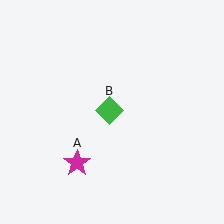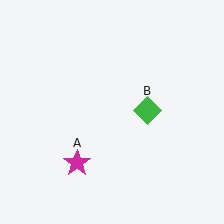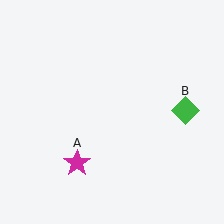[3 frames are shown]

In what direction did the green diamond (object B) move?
The green diamond (object B) moved right.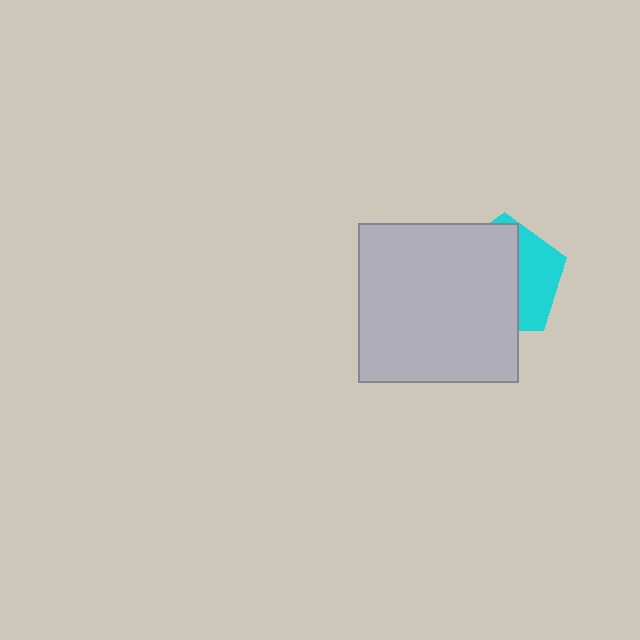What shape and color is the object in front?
The object in front is a light gray square.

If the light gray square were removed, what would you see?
You would see the complete cyan pentagon.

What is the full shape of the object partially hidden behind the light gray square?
The partially hidden object is a cyan pentagon.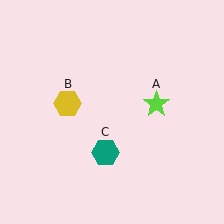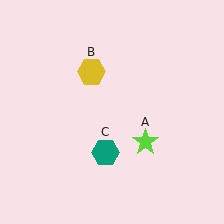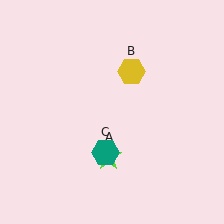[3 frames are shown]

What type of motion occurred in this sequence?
The lime star (object A), yellow hexagon (object B) rotated clockwise around the center of the scene.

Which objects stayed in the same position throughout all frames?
Teal hexagon (object C) remained stationary.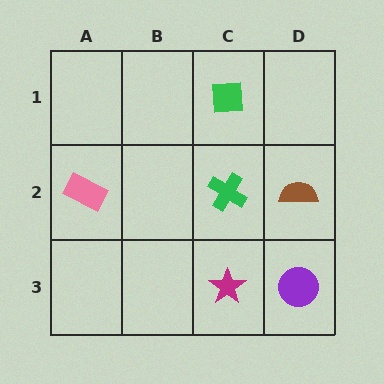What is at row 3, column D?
A purple circle.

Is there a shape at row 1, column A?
No, that cell is empty.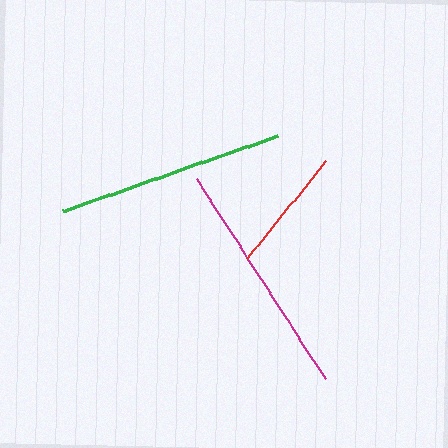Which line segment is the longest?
The magenta line is the longest at approximately 237 pixels.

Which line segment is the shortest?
The red line is the shortest at approximately 125 pixels.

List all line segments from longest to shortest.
From longest to shortest: magenta, green, red.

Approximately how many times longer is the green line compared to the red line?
The green line is approximately 1.8 times the length of the red line.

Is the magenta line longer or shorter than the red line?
The magenta line is longer than the red line.